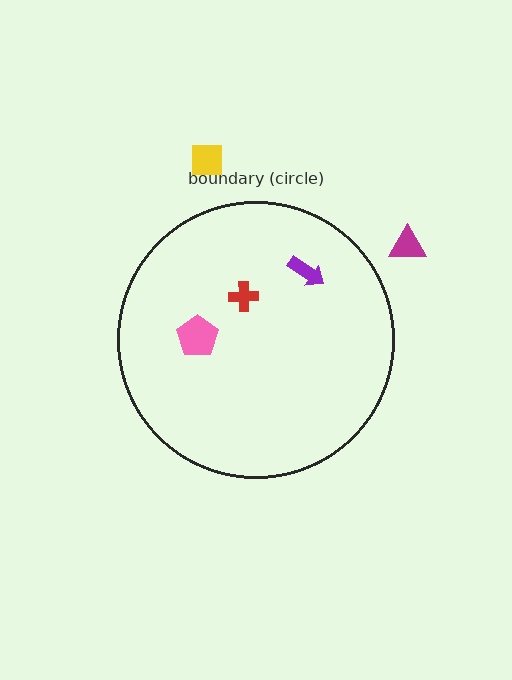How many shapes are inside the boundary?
3 inside, 2 outside.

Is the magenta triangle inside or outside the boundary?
Outside.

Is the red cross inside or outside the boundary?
Inside.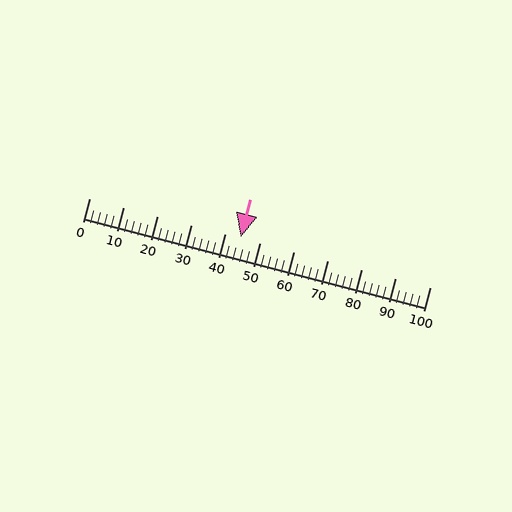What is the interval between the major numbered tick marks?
The major tick marks are spaced 10 units apart.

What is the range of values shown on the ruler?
The ruler shows values from 0 to 100.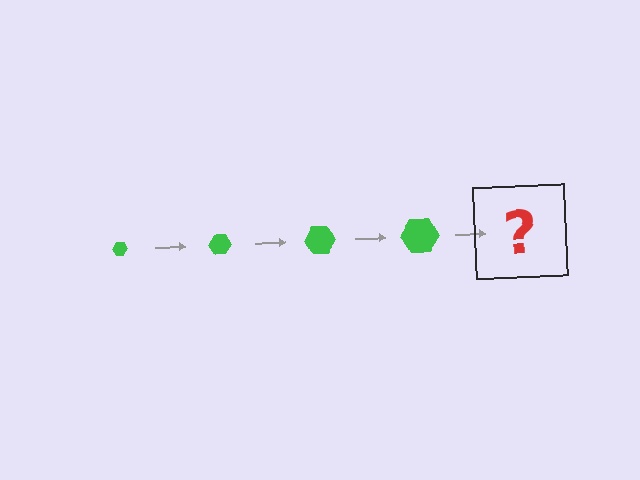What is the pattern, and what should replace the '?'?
The pattern is that the hexagon gets progressively larger each step. The '?' should be a green hexagon, larger than the previous one.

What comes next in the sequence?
The next element should be a green hexagon, larger than the previous one.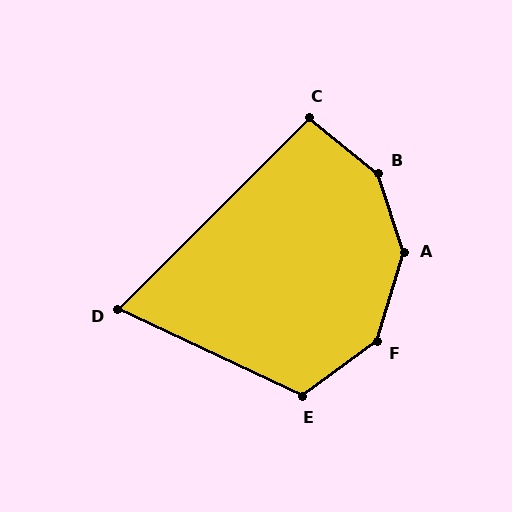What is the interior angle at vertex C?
Approximately 96 degrees (obtuse).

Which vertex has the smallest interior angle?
D, at approximately 70 degrees.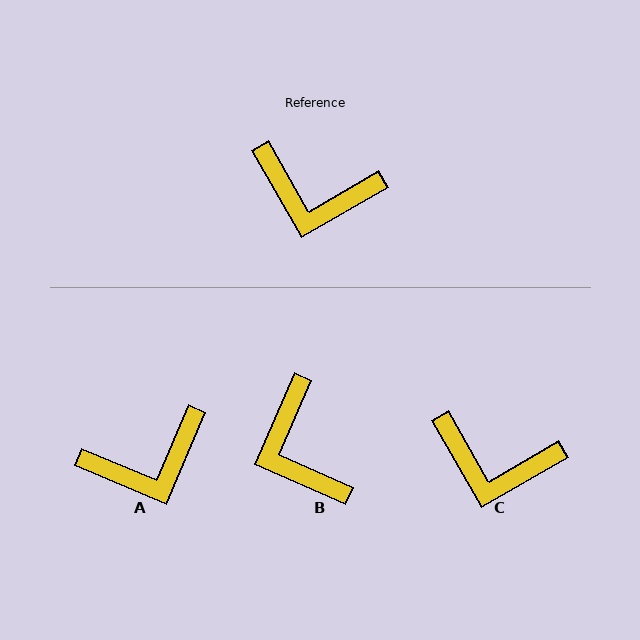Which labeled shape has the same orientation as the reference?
C.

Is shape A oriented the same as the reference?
No, it is off by about 37 degrees.